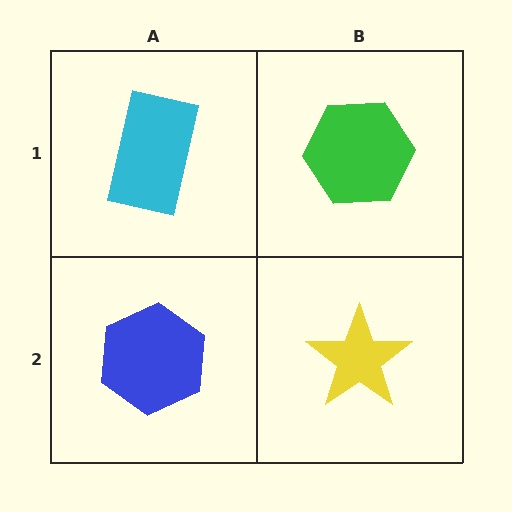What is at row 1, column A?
A cyan rectangle.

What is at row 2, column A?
A blue hexagon.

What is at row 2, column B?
A yellow star.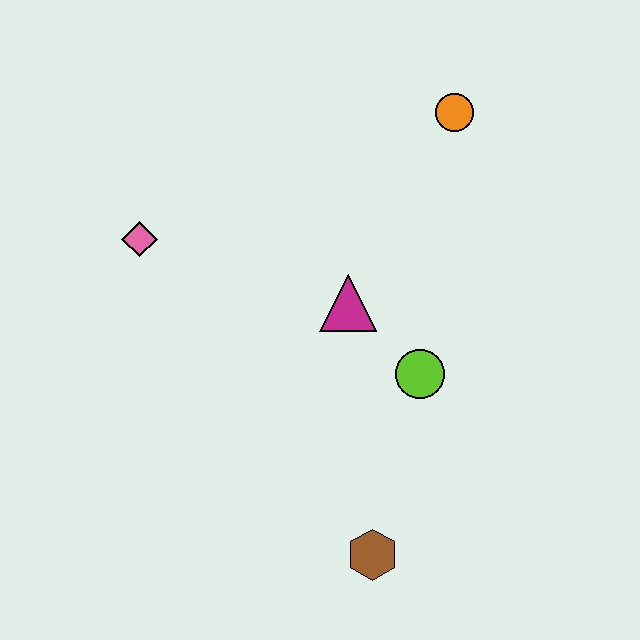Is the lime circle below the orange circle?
Yes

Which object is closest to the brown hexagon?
The lime circle is closest to the brown hexagon.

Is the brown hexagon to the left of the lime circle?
Yes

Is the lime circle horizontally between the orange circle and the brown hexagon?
Yes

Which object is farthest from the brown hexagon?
The orange circle is farthest from the brown hexagon.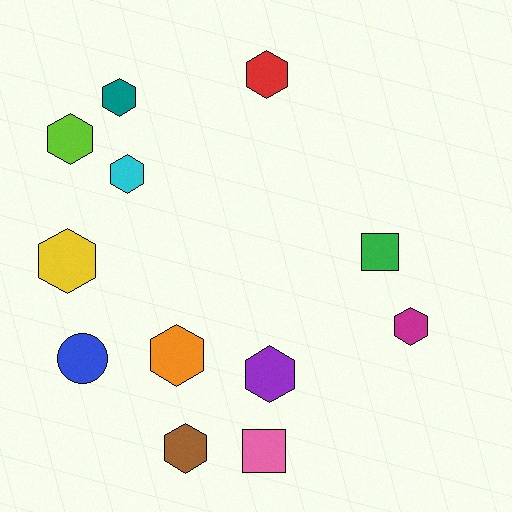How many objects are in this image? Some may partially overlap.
There are 12 objects.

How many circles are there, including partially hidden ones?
There is 1 circle.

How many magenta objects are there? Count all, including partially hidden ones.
There is 1 magenta object.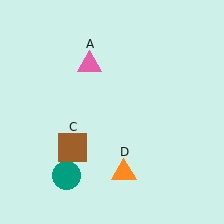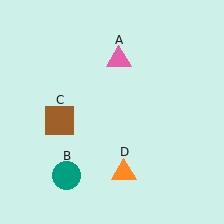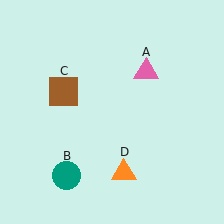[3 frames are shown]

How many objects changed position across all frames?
2 objects changed position: pink triangle (object A), brown square (object C).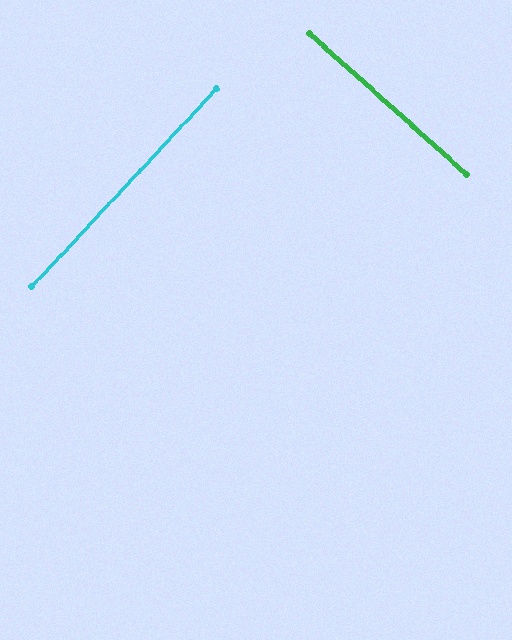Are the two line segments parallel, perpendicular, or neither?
Perpendicular — they meet at approximately 89°.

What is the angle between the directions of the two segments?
Approximately 89 degrees.